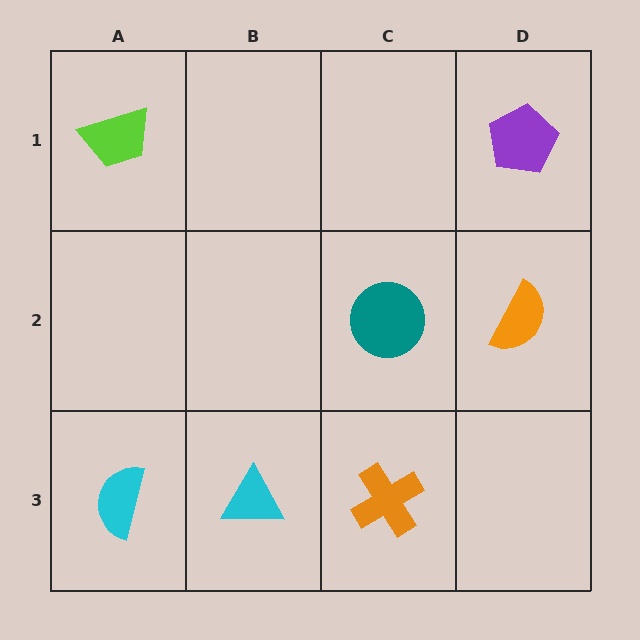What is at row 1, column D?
A purple pentagon.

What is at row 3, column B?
A cyan triangle.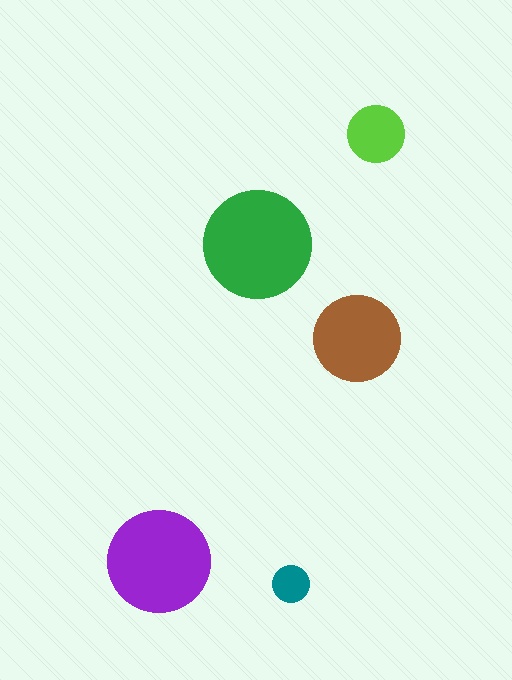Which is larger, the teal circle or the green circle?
The green one.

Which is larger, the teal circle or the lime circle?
The lime one.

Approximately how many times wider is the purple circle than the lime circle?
About 2 times wider.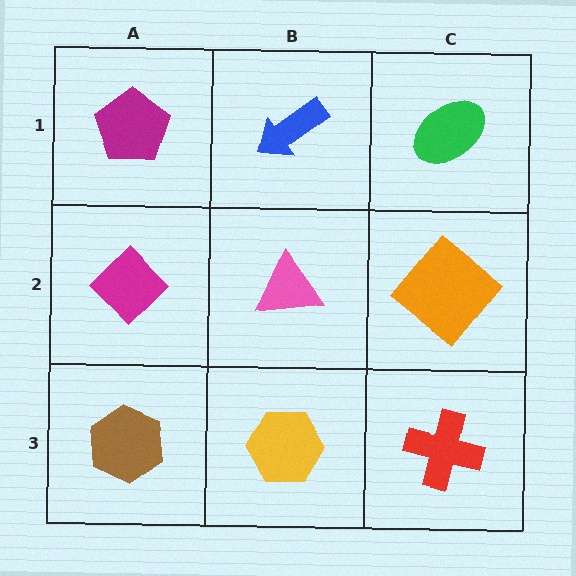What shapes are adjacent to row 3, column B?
A pink triangle (row 2, column B), a brown hexagon (row 3, column A), a red cross (row 3, column C).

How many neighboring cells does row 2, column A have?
3.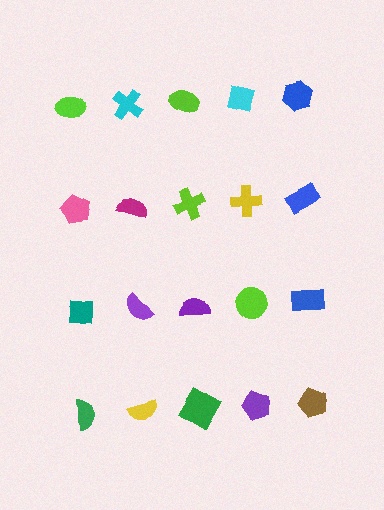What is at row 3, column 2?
A purple semicircle.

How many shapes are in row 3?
5 shapes.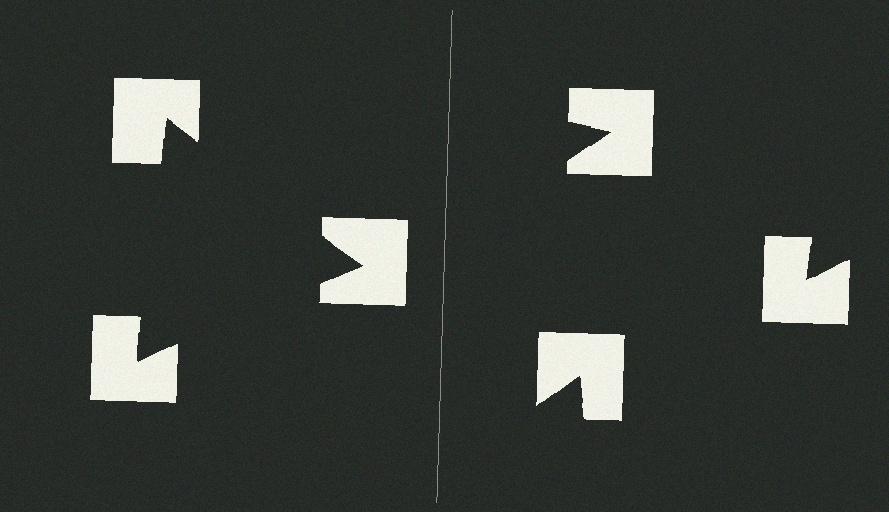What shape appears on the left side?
An illusory triangle.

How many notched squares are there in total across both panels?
6 — 3 on each side.